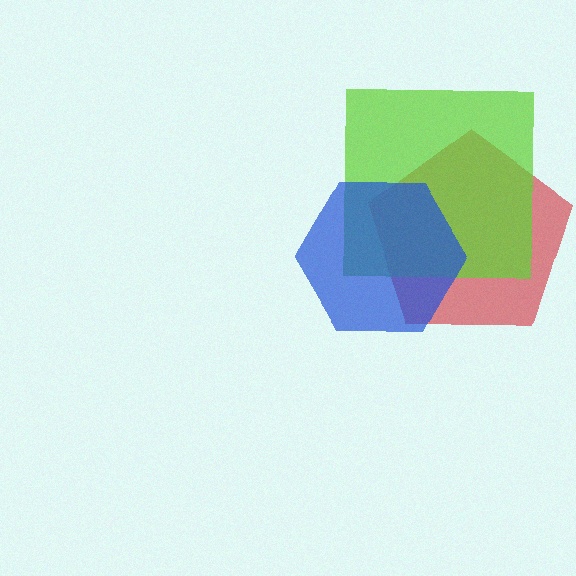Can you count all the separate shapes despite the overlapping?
Yes, there are 3 separate shapes.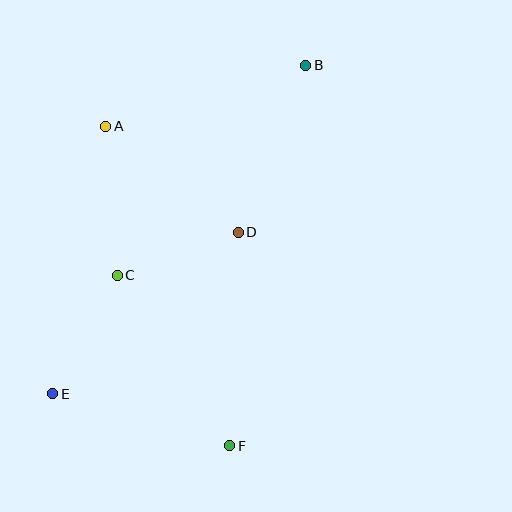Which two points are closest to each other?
Points C and D are closest to each other.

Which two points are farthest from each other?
Points B and E are farthest from each other.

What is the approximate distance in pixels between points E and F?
The distance between E and F is approximately 184 pixels.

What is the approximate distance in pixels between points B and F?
The distance between B and F is approximately 388 pixels.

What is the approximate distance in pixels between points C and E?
The distance between C and E is approximately 135 pixels.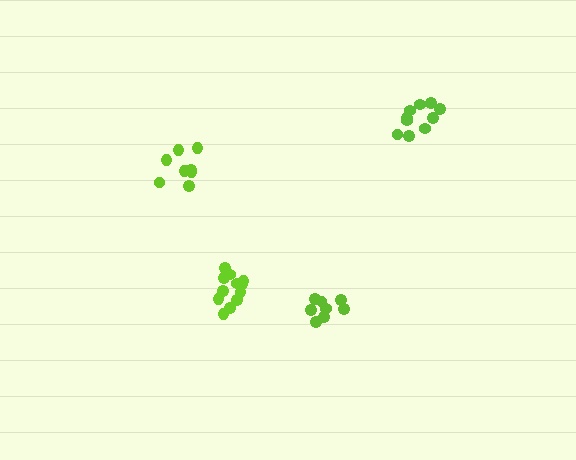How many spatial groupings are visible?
There are 4 spatial groupings.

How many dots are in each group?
Group 1: 8 dots, Group 2: 12 dots, Group 3: 10 dots, Group 4: 8 dots (38 total).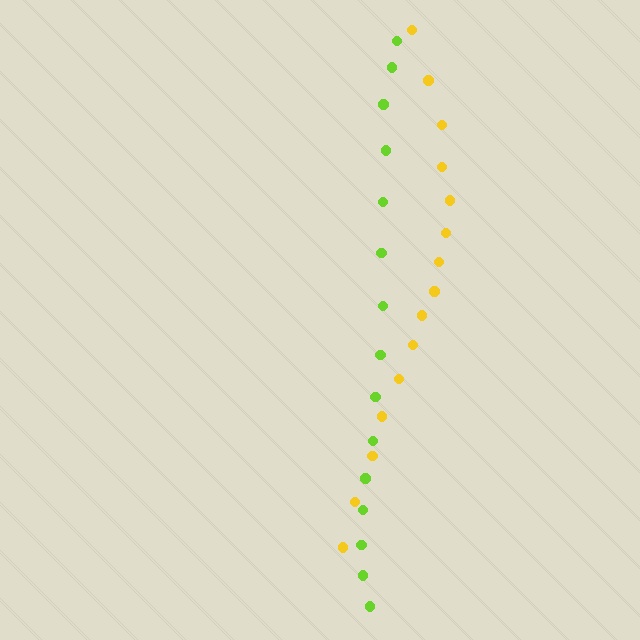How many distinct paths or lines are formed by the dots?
There are 2 distinct paths.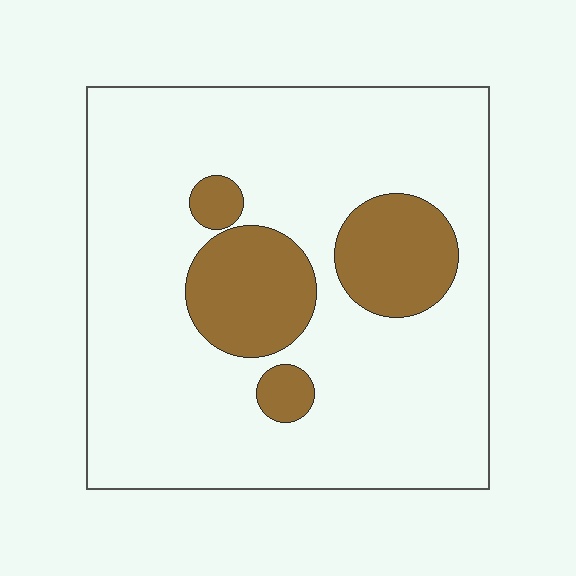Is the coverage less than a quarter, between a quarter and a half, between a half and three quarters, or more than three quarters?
Less than a quarter.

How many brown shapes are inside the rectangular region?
4.